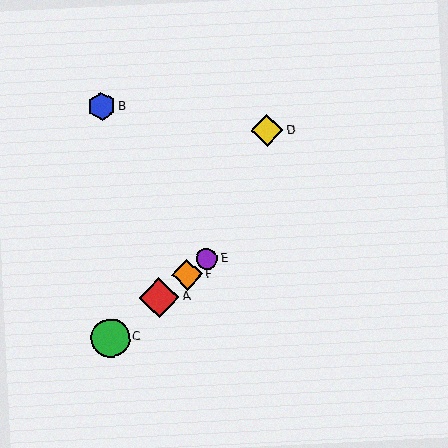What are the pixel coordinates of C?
Object C is at (110, 338).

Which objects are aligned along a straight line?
Objects A, C, E, F are aligned along a straight line.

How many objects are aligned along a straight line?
4 objects (A, C, E, F) are aligned along a straight line.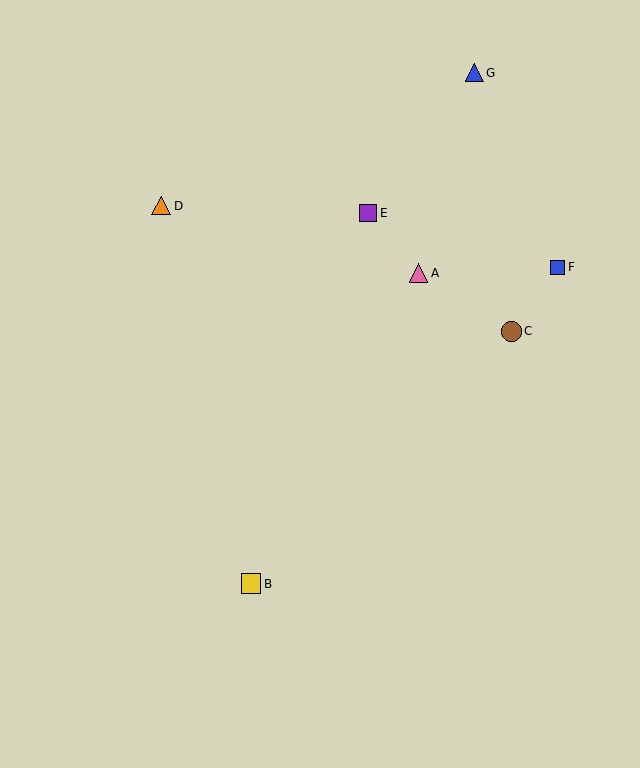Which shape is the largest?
The brown circle (labeled C) is the largest.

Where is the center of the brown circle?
The center of the brown circle is at (511, 331).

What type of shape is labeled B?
Shape B is a yellow square.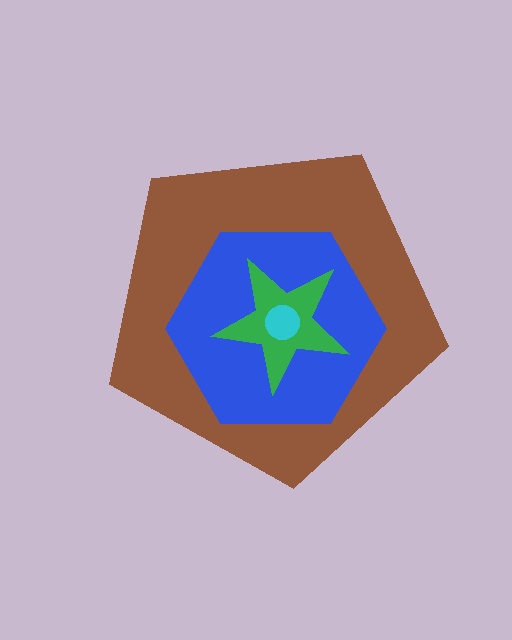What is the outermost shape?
The brown pentagon.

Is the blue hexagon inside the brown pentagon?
Yes.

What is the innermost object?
The cyan circle.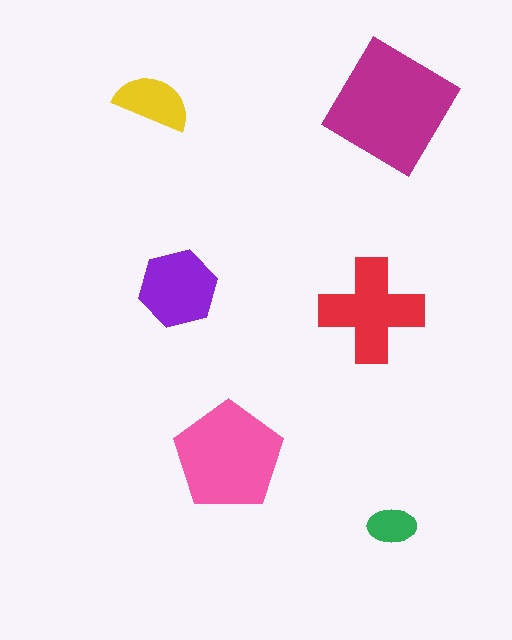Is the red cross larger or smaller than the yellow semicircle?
Larger.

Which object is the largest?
The magenta diamond.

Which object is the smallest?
The green ellipse.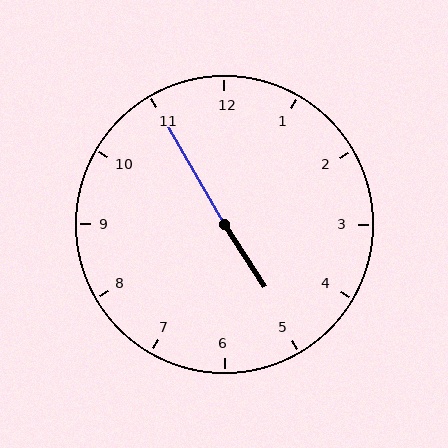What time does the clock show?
4:55.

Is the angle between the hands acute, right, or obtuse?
It is obtuse.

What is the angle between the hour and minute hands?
Approximately 178 degrees.